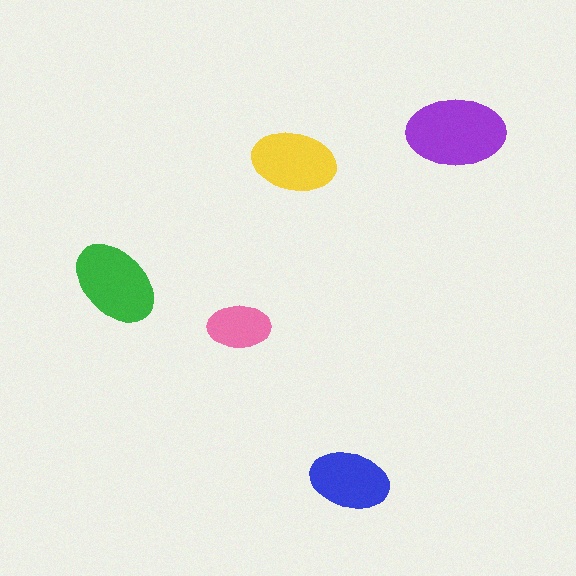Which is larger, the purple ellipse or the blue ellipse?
The purple one.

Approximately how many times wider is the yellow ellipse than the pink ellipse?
About 1.5 times wider.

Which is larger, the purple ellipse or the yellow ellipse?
The purple one.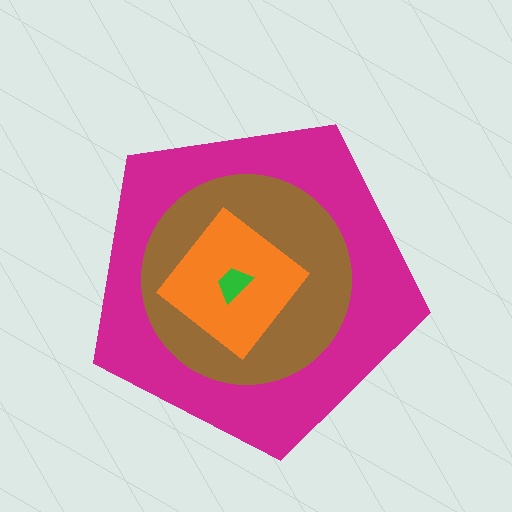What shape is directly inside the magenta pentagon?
The brown circle.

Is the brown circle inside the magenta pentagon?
Yes.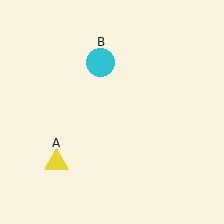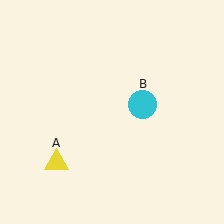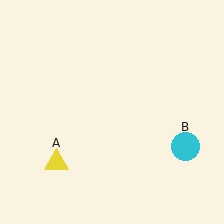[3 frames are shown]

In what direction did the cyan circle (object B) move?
The cyan circle (object B) moved down and to the right.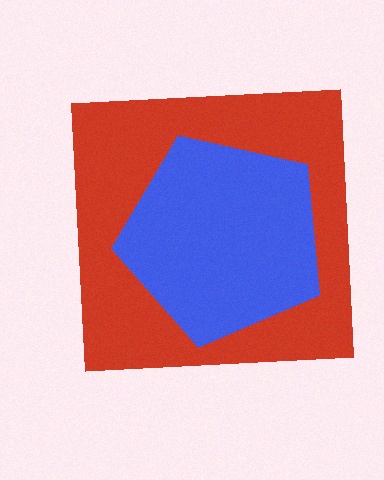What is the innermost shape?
The blue pentagon.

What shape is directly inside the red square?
The blue pentagon.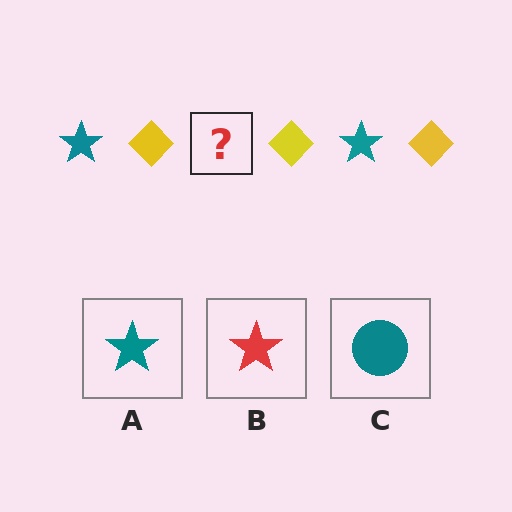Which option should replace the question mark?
Option A.